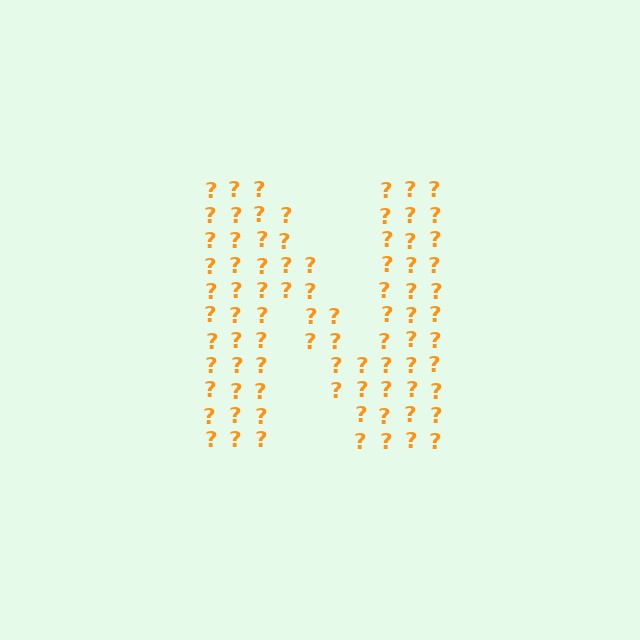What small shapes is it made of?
It is made of small question marks.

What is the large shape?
The large shape is the letter N.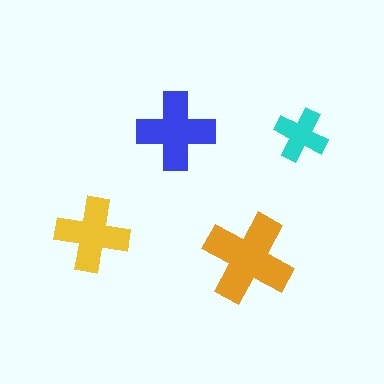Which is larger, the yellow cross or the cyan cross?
The yellow one.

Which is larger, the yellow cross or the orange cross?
The orange one.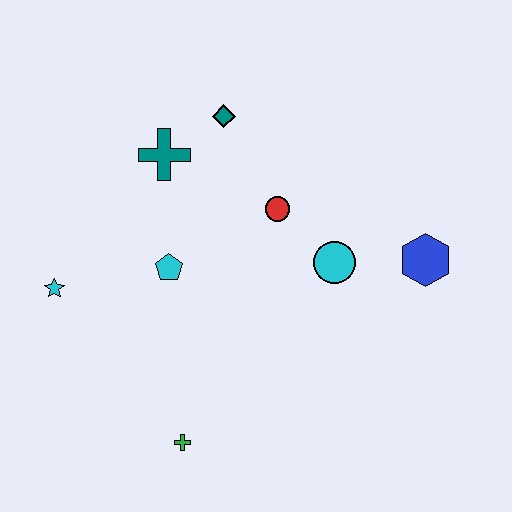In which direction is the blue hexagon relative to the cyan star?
The blue hexagon is to the right of the cyan star.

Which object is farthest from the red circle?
The green cross is farthest from the red circle.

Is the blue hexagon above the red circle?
No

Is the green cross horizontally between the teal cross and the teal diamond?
Yes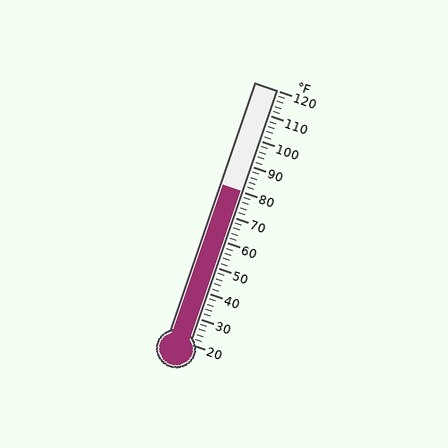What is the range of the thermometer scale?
The thermometer scale ranges from 20°F to 120°F.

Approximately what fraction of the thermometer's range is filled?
The thermometer is filled to approximately 60% of its range.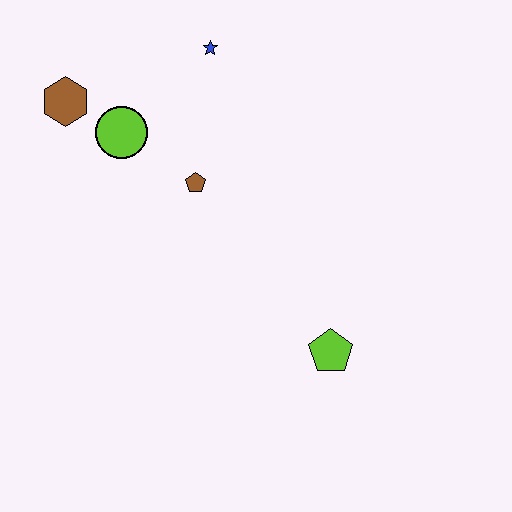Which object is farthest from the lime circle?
The lime pentagon is farthest from the lime circle.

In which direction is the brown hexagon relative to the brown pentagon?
The brown hexagon is to the left of the brown pentagon.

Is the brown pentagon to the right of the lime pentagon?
No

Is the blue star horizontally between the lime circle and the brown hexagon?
No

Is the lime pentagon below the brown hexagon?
Yes